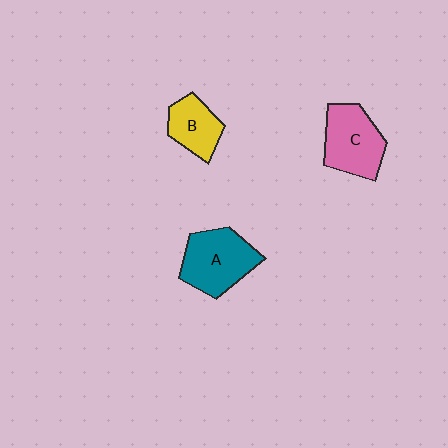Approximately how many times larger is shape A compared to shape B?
Approximately 1.5 times.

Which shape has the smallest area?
Shape B (yellow).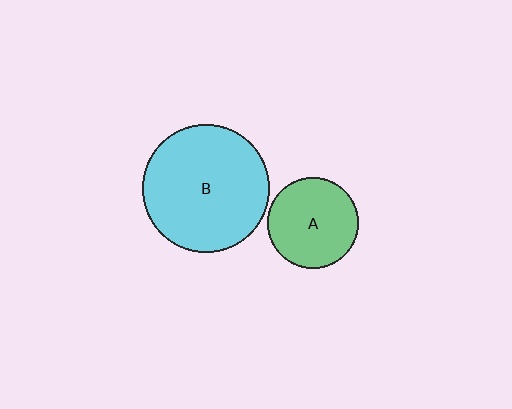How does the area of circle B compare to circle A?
Approximately 2.0 times.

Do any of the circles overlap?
No, none of the circles overlap.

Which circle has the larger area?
Circle B (cyan).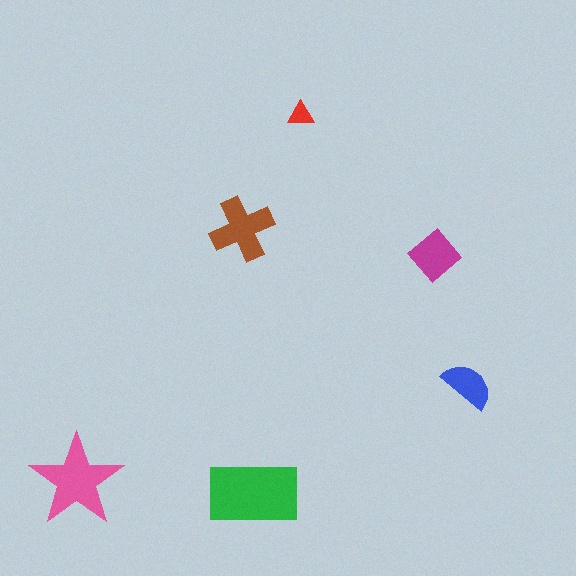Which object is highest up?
The red triangle is topmost.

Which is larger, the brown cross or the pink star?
The pink star.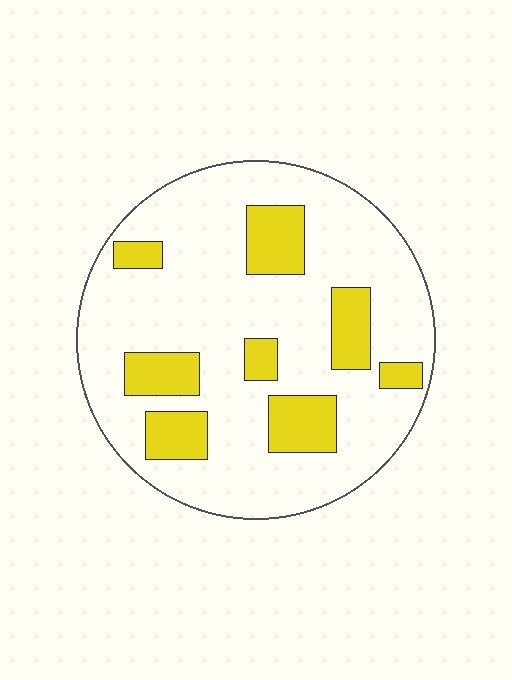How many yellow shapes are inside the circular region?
8.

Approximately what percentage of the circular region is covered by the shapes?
Approximately 20%.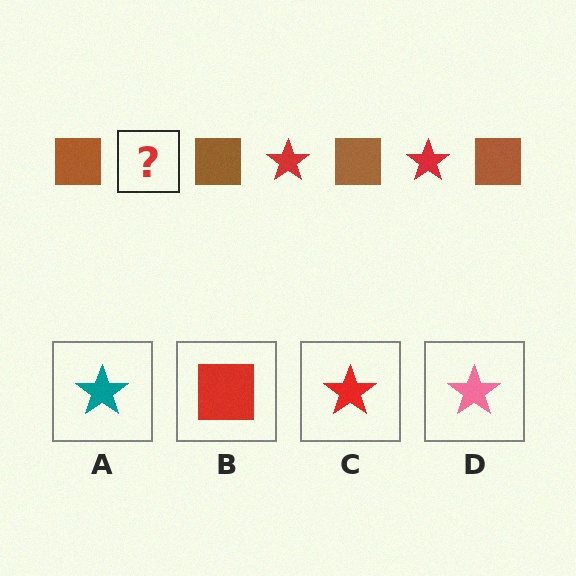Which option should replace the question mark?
Option C.